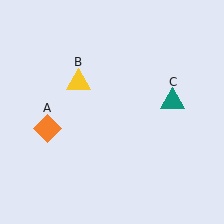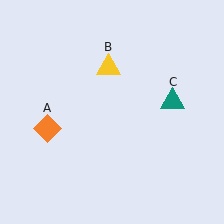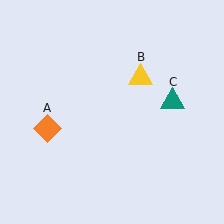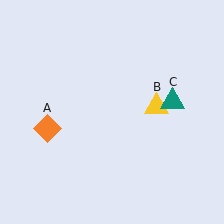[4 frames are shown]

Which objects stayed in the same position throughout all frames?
Orange diamond (object A) and teal triangle (object C) remained stationary.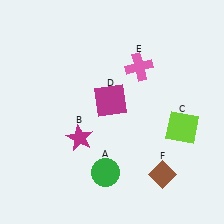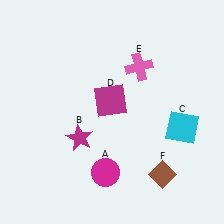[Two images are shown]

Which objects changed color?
A changed from green to magenta. C changed from lime to cyan.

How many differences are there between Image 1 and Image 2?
There are 2 differences between the two images.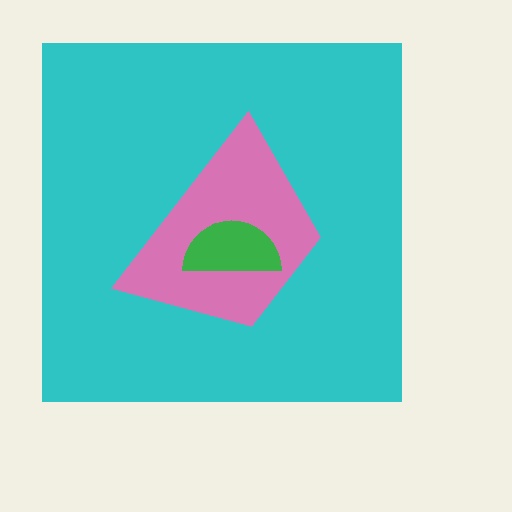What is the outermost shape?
The cyan square.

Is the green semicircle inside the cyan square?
Yes.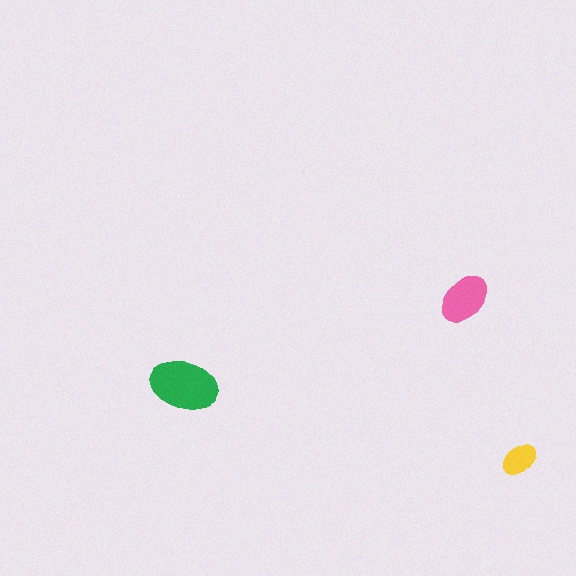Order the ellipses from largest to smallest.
the green one, the pink one, the yellow one.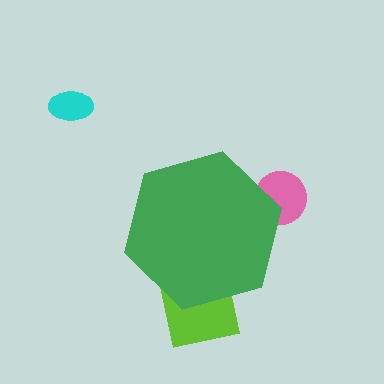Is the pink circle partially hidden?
Yes, the pink circle is partially hidden behind the green hexagon.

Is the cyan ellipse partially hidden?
No, the cyan ellipse is fully visible.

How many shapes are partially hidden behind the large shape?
2 shapes are partially hidden.